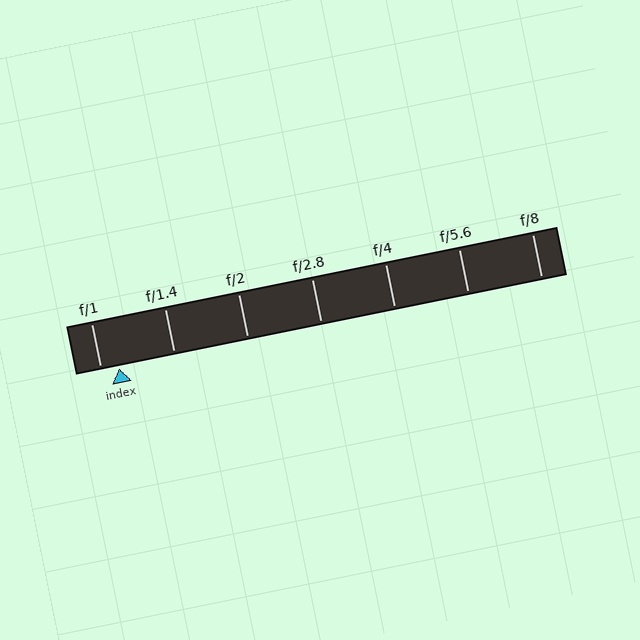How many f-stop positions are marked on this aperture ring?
There are 7 f-stop positions marked.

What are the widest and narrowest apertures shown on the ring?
The widest aperture shown is f/1 and the narrowest is f/8.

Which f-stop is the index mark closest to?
The index mark is closest to f/1.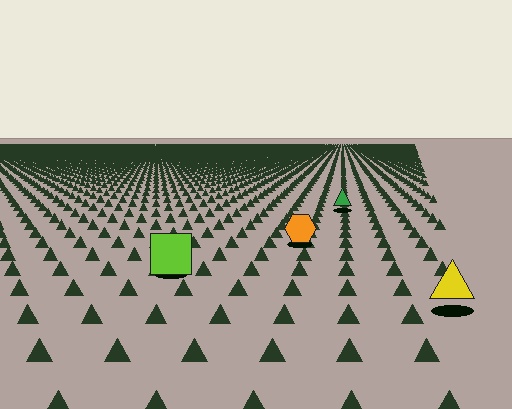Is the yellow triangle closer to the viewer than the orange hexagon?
Yes. The yellow triangle is closer — you can tell from the texture gradient: the ground texture is coarser near it.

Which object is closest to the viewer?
The yellow triangle is closest. The texture marks near it are larger and more spread out.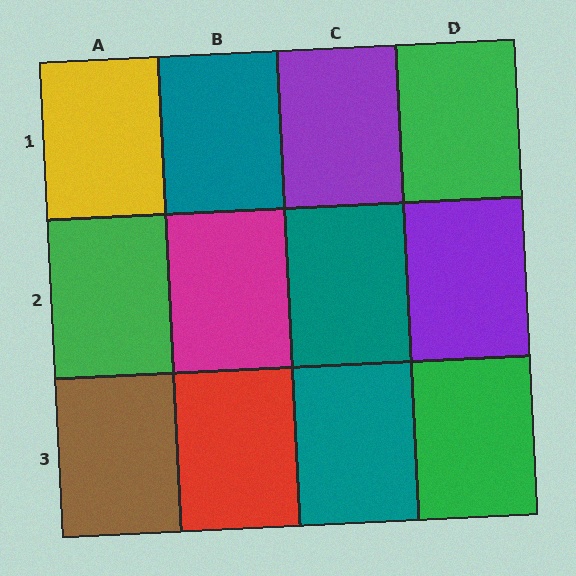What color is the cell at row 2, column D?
Purple.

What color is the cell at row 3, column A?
Brown.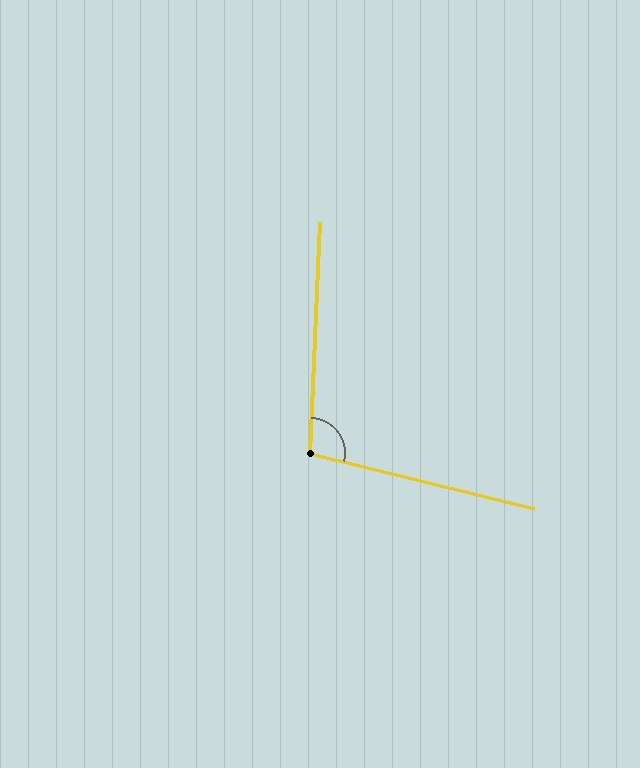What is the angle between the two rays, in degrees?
Approximately 101 degrees.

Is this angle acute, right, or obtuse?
It is obtuse.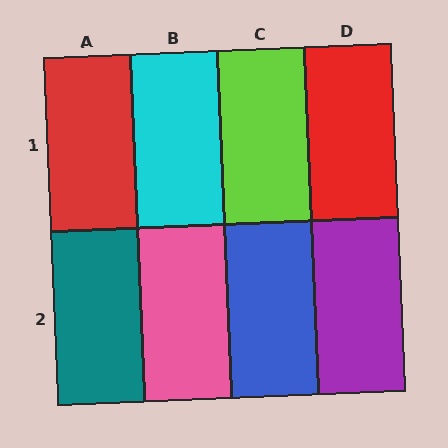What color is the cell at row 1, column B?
Cyan.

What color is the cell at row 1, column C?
Lime.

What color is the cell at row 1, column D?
Red.